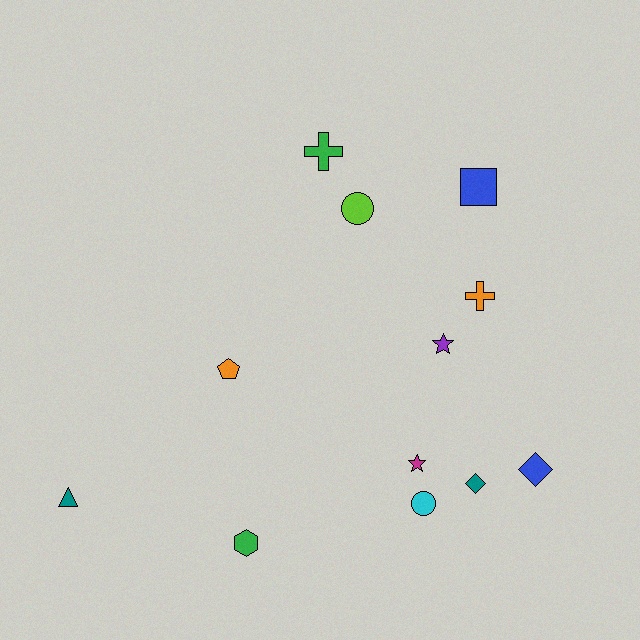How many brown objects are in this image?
There are no brown objects.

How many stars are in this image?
There are 2 stars.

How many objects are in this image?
There are 12 objects.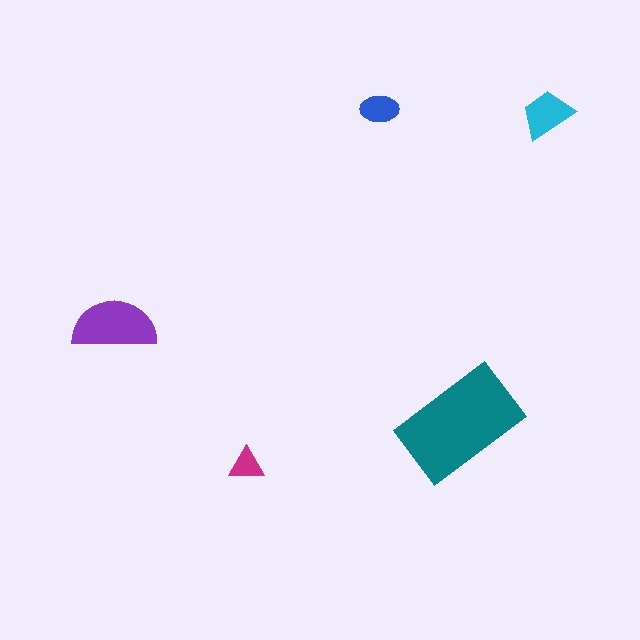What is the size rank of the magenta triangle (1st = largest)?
5th.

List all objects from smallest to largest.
The magenta triangle, the blue ellipse, the cyan trapezoid, the purple semicircle, the teal rectangle.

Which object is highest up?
The blue ellipse is topmost.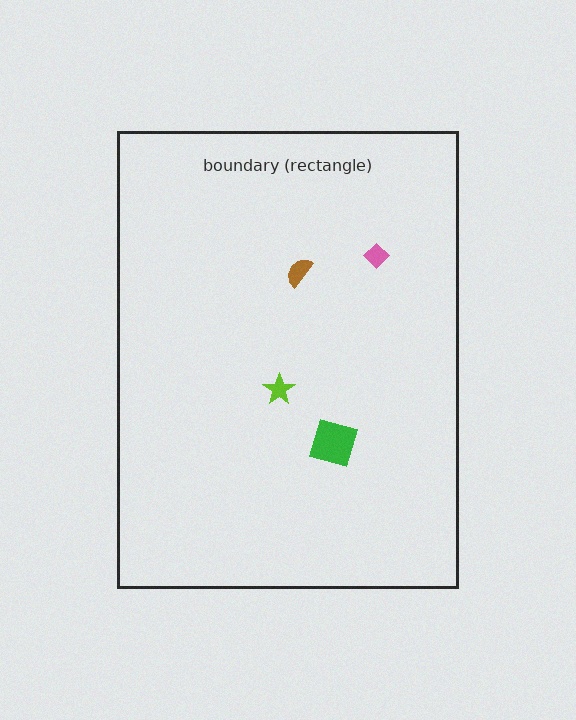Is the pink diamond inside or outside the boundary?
Inside.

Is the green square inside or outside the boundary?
Inside.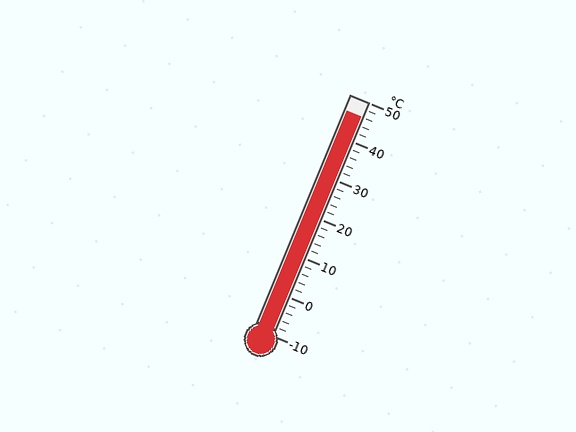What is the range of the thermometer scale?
The thermometer scale ranges from -10°C to 50°C.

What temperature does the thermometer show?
The thermometer shows approximately 46°C.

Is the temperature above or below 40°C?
The temperature is above 40°C.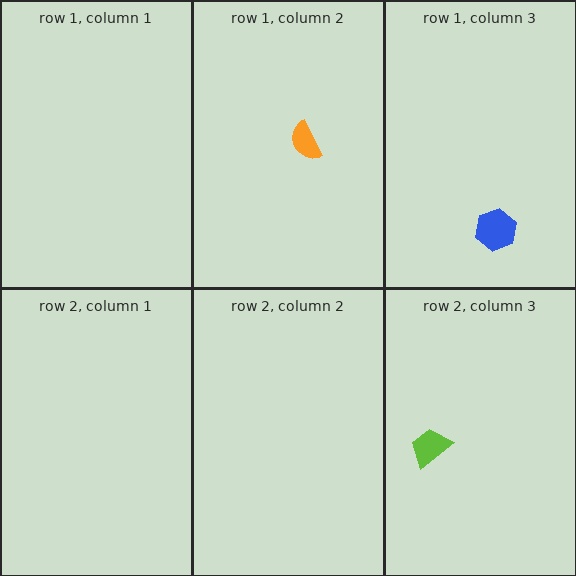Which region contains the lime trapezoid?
The row 2, column 3 region.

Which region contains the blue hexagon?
The row 1, column 3 region.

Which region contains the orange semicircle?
The row 1, column 2 region.